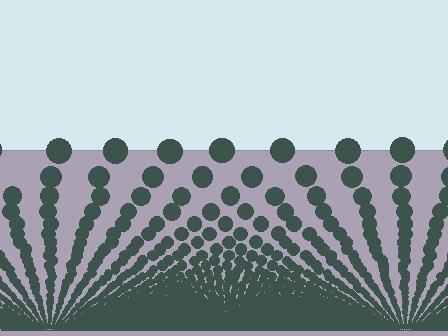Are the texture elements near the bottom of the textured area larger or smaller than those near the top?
Smaller. The gradient is inverted — elements near the bottom are smaller and denser.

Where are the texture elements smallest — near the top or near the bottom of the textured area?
Near the bottom.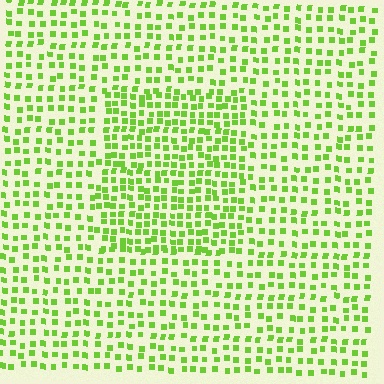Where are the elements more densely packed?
The elements are more densely packed inside the rectangle boundary.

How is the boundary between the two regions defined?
The boundary is defined by a change in element density (approximately 1.6x ratio). All elements are the same color, size, and shape.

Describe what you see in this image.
The image contains small lime elements arranged at two different densities. A rectangle-shaped region is visible where the elements are more densely packed than the surrounding area.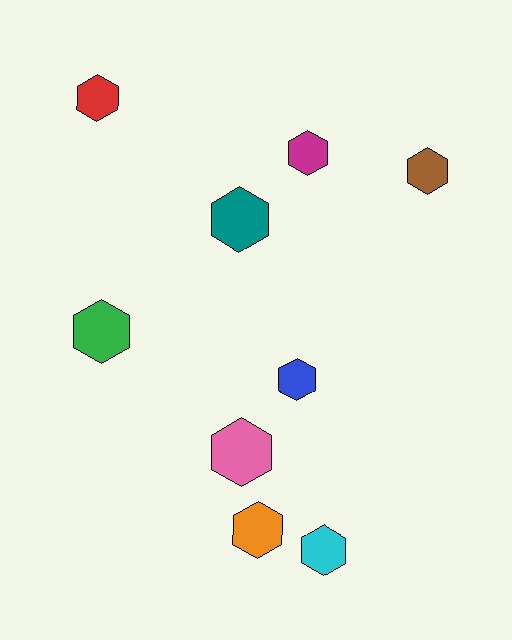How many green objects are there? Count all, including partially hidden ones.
There is 1 green object.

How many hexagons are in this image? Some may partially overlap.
There are 9 hexagons.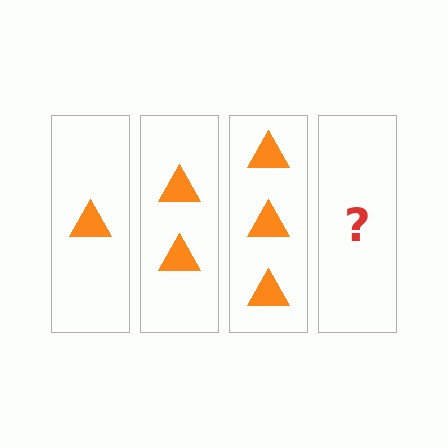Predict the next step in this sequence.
The next step is 4 triangles.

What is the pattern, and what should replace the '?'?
The pattern is that each step adds one more triangle. The '?' should be 4 triangles.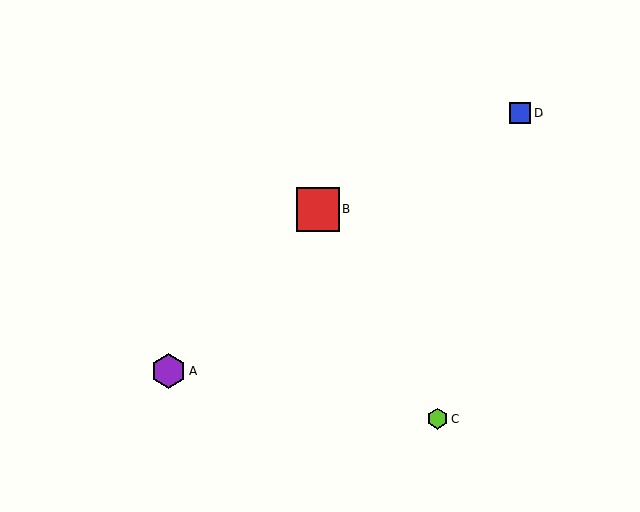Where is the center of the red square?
The center of the red square is at (318, 209).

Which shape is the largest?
The red square (labeled B) is the largest.